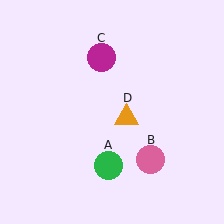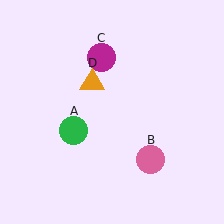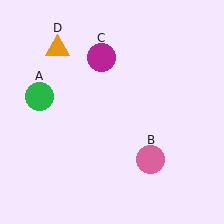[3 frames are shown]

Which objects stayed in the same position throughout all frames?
Pink circle (object B) and magenta circle (object C) remained stationary.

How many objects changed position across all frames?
2 objects changed position: green circle (object A), orange triangle (object D).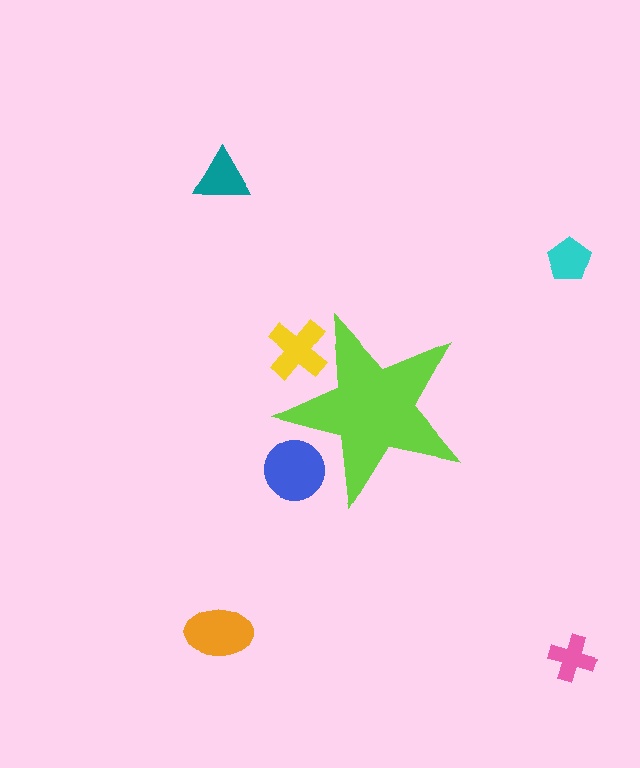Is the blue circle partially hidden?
Yes, the blue circle is partially hidden behind the lime star.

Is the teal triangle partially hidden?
No, the teal triangle is fully visible.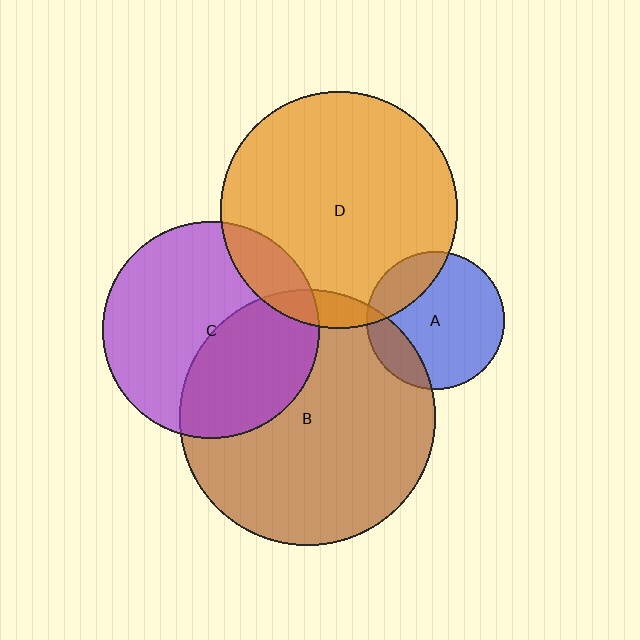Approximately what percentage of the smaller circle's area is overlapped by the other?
Approximately 40%.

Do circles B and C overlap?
Yes.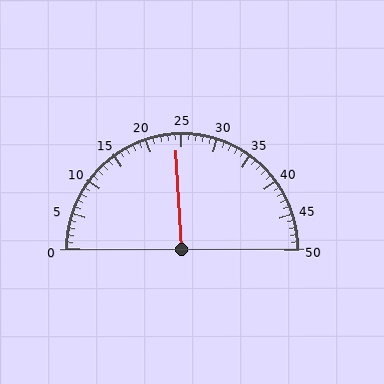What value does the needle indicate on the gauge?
The needle indicates approximately 24.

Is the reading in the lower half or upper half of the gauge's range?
The reading is in the lower half of the range (0 to 50).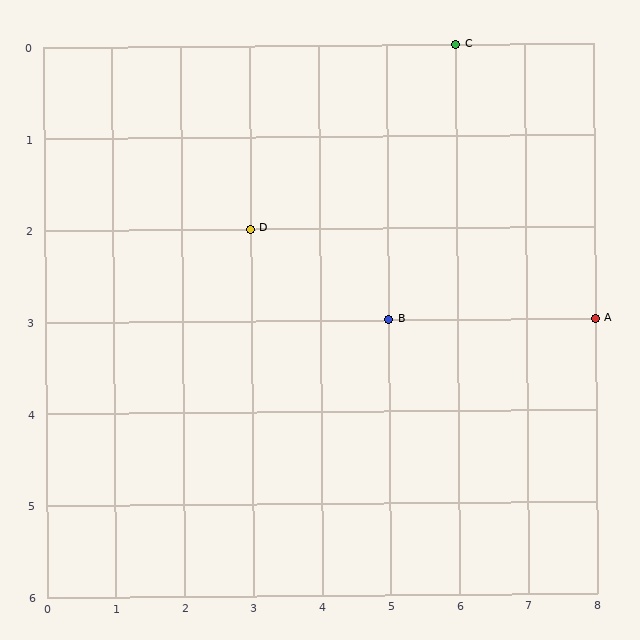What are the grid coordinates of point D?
Point D is at grid coordinates (3, 2).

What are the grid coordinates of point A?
Point A is at grid coordinates (8, 3).